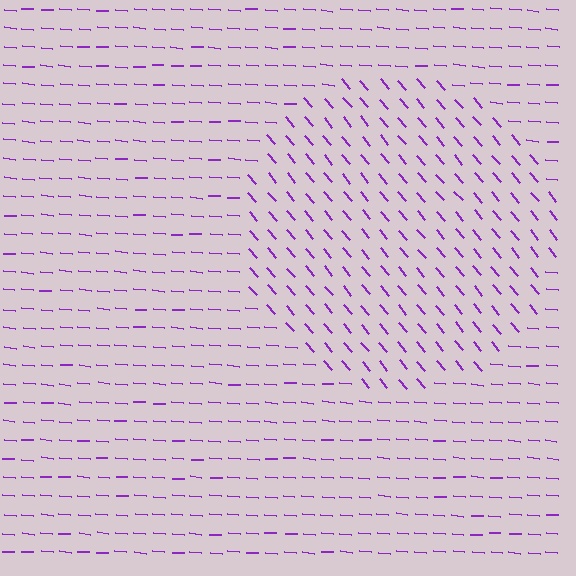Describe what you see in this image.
The image is filled with small purple line segments. A circle region in the image has lines oriented differently from the surrounding lines, creating a visible texture boundary.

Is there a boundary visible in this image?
Yes, there is a texture boundary formed by a change in line orientation.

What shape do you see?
I see a circle.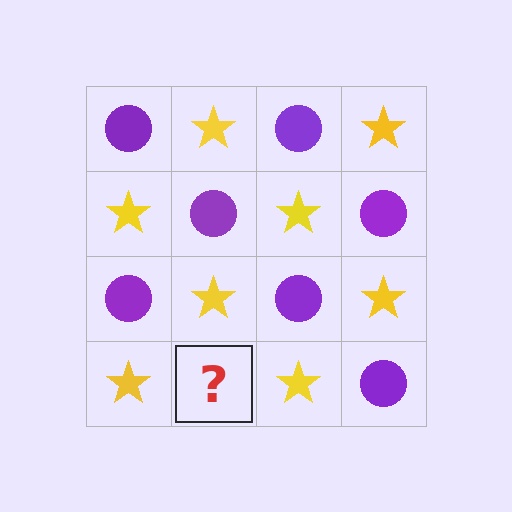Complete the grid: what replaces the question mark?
The question mark should be replaced with a purple circle.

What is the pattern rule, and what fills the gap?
The rule is that it alternates purple circle and yellow star in a checkerboard pattern. The gap should be filled with a purple circle.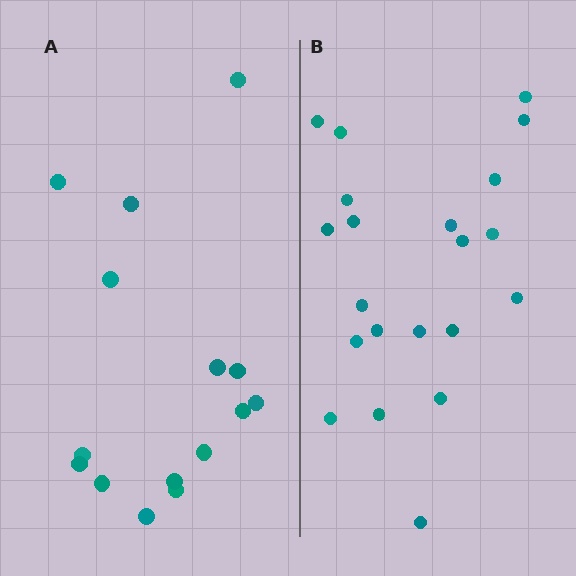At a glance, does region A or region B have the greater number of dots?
Region B (the right region) has more dots.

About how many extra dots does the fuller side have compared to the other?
Region B has about 6 more dots than region A.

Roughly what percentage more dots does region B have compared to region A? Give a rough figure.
About 40% more.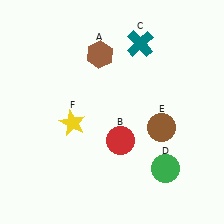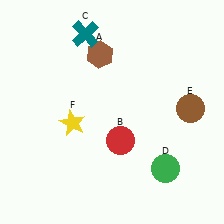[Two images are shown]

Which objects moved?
The objects that moved are: the teal cross (C), the brown circle (E).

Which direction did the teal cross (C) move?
The teal cross (C) moved left.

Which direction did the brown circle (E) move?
The brown circle (E) moved right.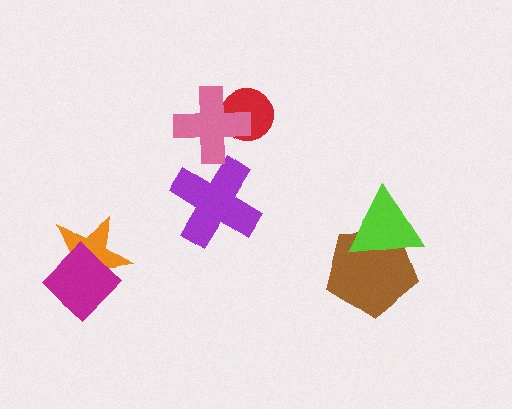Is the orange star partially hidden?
Yes, it is partially covered by another shape.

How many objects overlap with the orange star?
1 object overlaps with the orange star.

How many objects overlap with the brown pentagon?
1 object overlaps with the brown pentagon.